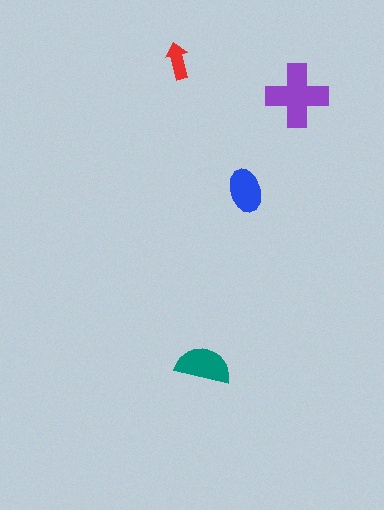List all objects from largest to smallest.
The purple cross, the teal semicircle, the blue ellipse, the red arrow.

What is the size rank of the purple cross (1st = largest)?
1st.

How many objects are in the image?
There are 4 objects in the image.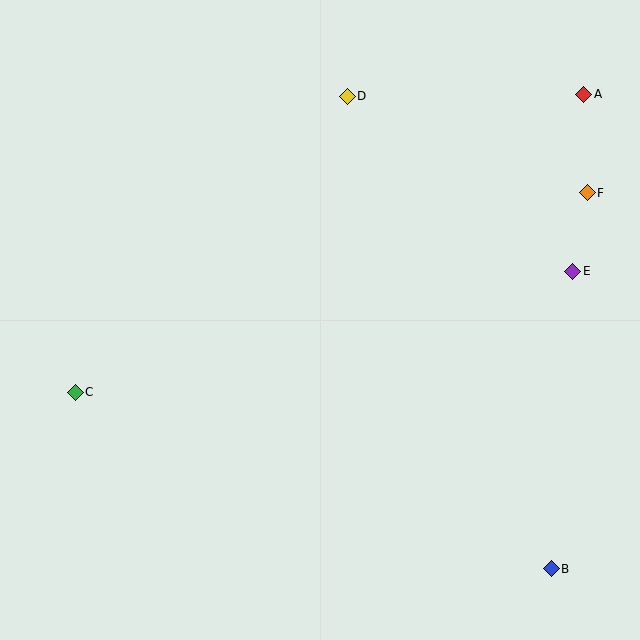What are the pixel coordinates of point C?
Point C is at (75, 392).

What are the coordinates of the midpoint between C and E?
The midpoint between C and E is at (324, 332).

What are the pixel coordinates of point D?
Point D is at (347, 96).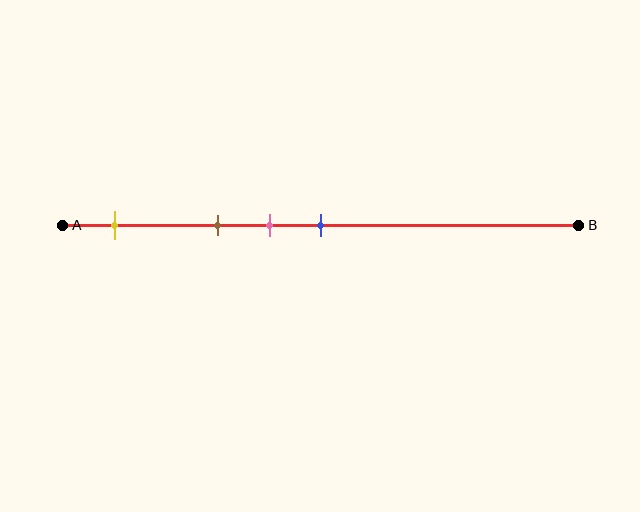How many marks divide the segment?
There are 4 marks dividing the segment.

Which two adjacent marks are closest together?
The pink and blue marks are the closest adjacent pair.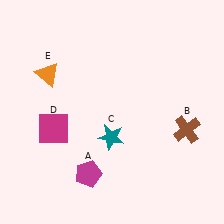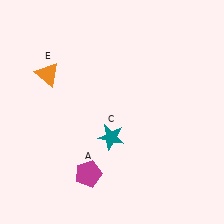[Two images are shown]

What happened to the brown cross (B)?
The brown cross (B) was removed in Image 2. It was in the bottom-right area of Image 1.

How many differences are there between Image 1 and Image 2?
There are 2 differences between the two images.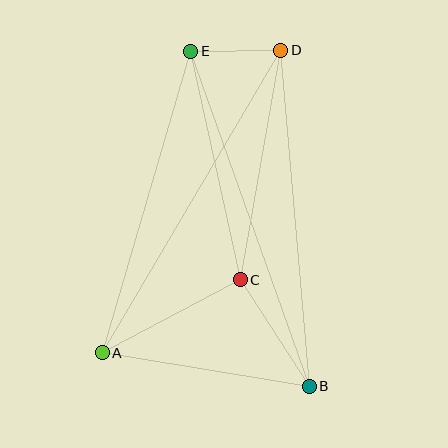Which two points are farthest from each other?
Points B and E are farthest from each other.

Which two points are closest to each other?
Points D and E are closest to each other.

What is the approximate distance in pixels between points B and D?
The distance between B and D is approximately 338 pixels.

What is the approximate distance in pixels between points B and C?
The distance between B and C is approximately 127 pixels.